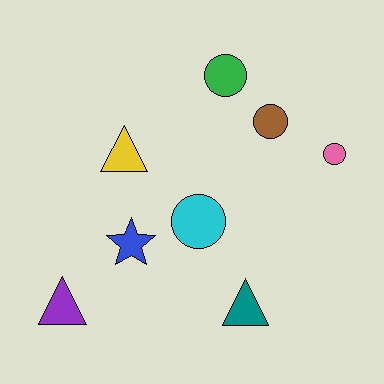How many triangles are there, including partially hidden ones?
There are 3 triangles.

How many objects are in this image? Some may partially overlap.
There are 8 objects.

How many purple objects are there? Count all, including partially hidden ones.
There is 1 purple object.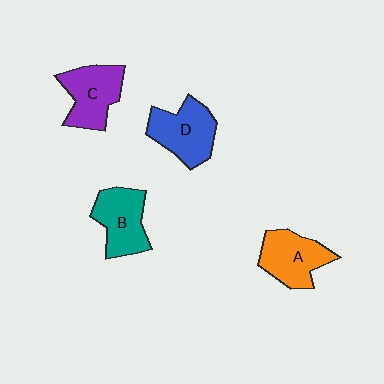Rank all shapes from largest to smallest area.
From largest to smallest: D (blue), C (purple), A (orange), B (teal).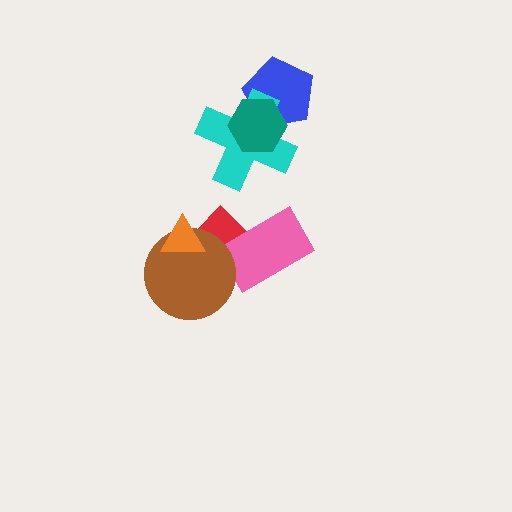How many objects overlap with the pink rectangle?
1 object overlaps with the pink rectangle.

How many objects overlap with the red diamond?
3 objects overlap with the red diamond.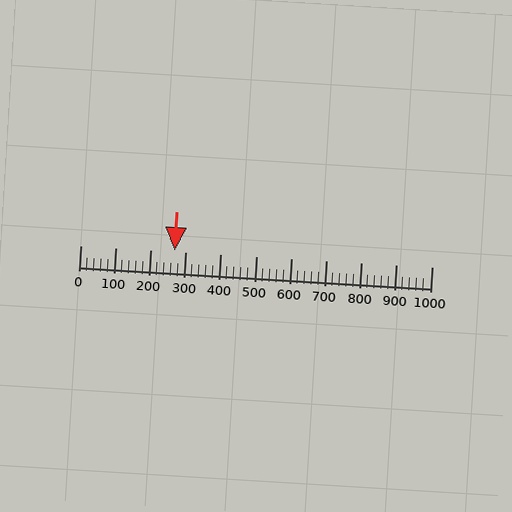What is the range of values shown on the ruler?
The ruler shows values from 0 to 1000.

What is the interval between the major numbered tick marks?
The major tick marks are spaced 100 units apart.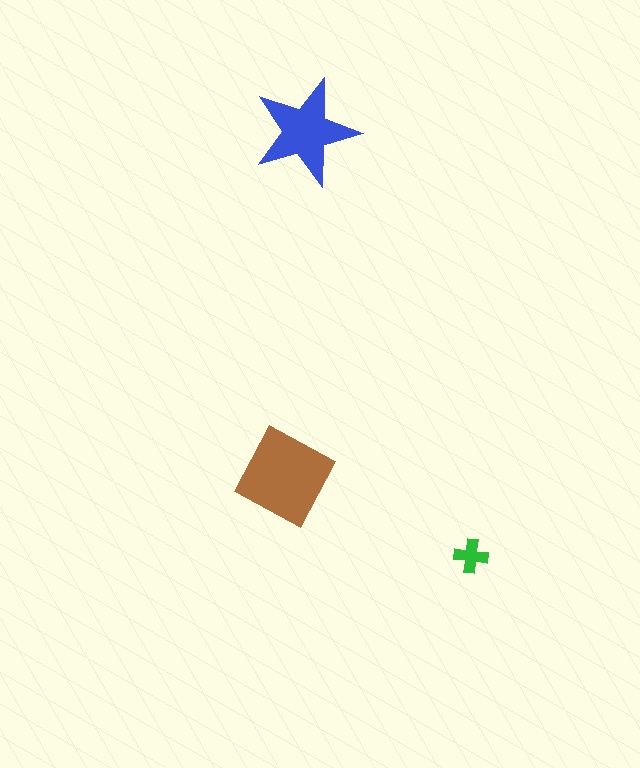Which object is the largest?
The brown diamond.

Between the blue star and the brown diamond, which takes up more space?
The brown diamond.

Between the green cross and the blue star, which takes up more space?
The blue star.